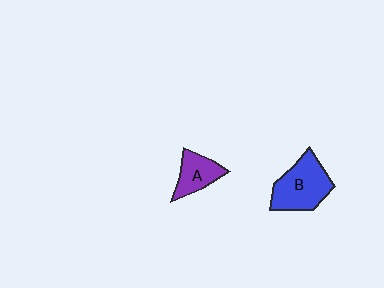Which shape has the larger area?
Shape B (blue).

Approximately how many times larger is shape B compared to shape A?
Approximately 1.7 times.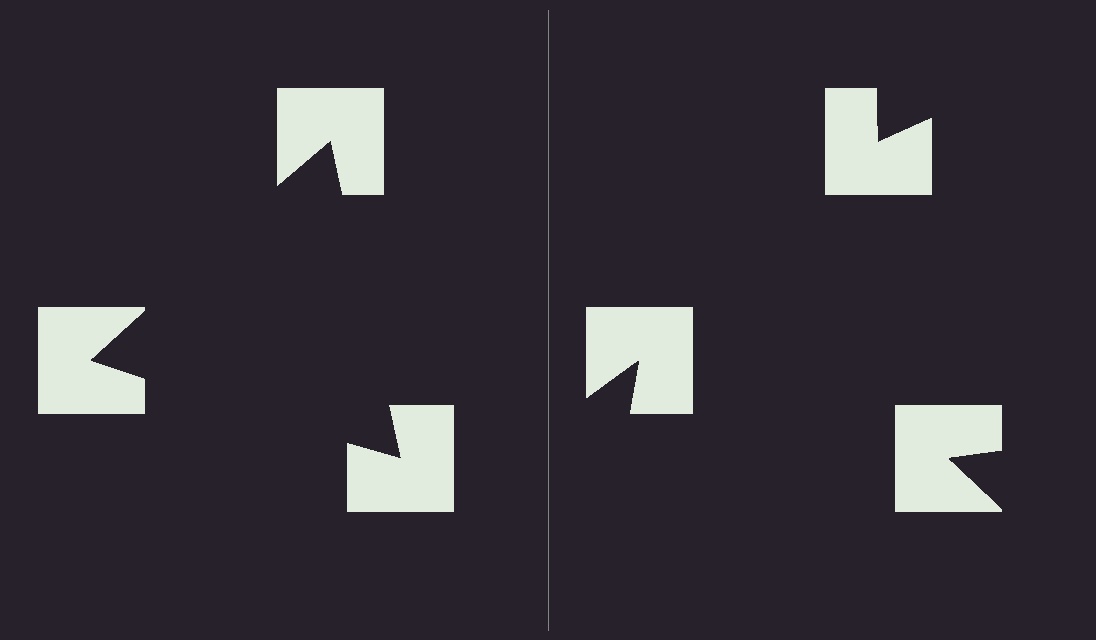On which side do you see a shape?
An illusory triangle appears on the left side. On the right side the wedge cuts are rotated, so no coherent shape forms.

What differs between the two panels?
The notched squares are positioned identically on both sides; only the wedge orientations differ. On the left they align to a triangle; on the right they are misaligned.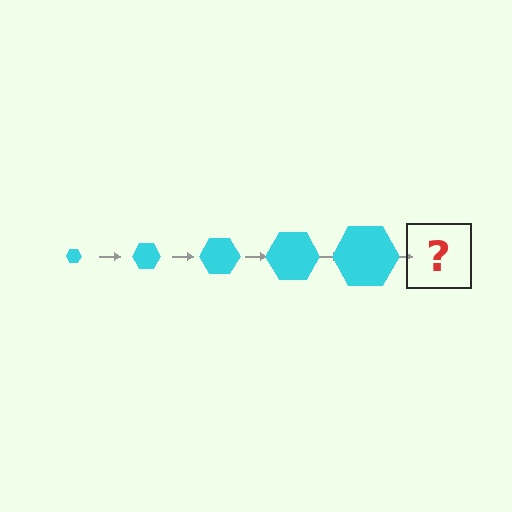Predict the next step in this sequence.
The next step is a cyan hexagon, larger than the previous one.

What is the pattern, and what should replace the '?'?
The pattern is that the hexagon gets progressively larger each step. The '?' should be a cyan hexagon, larger than the previous one.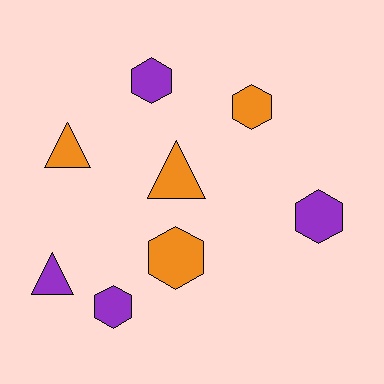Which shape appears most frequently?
Hexagon, with 5 objects.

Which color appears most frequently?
Orange, with 4 objects.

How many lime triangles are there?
There are no lime triangles.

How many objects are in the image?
There are 8 objects.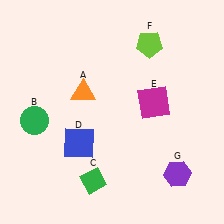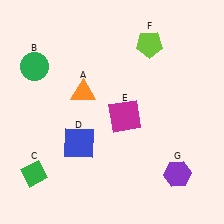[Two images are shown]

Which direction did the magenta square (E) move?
The magenta square (E) moved left.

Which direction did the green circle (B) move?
The green circle (B) moved up.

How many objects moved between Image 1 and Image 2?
3 objects moved between the two images.